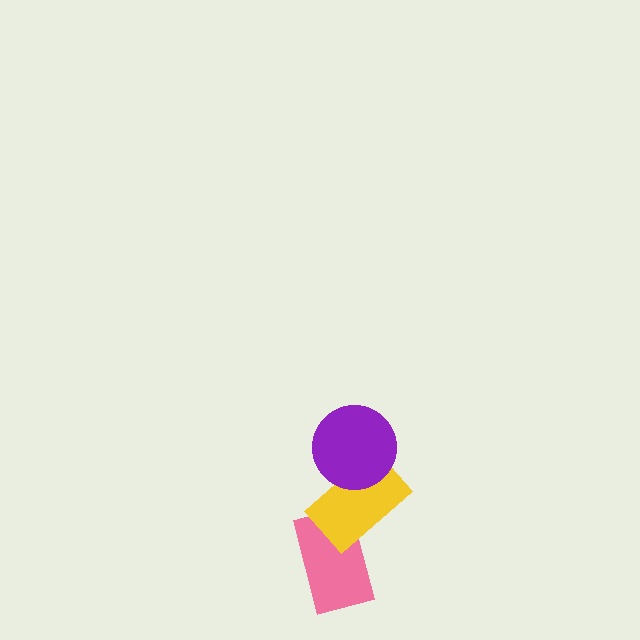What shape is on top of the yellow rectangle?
The purple circle is on top of the yellow rectangle.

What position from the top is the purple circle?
The purple circle is 1st from the top.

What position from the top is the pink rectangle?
The pink rectangle is 3rd from the top.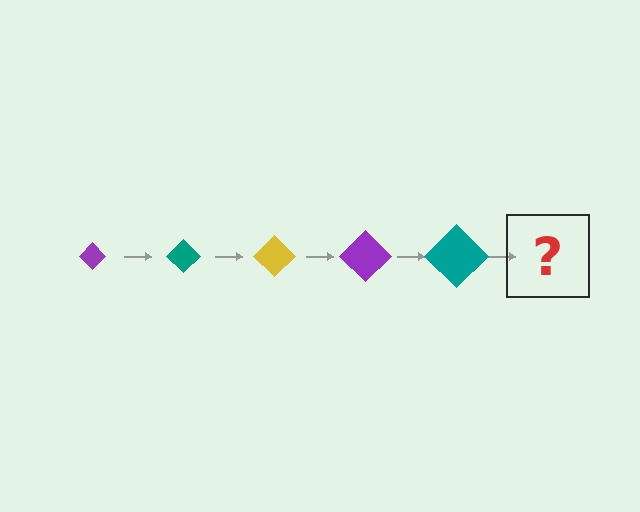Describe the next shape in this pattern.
It should be a yellow diamond, larger than the previous one.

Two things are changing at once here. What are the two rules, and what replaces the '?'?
The two rules are that the diamond grows larger each step and the color cycles through purple, teal, and yellow. The '?' should be a yellow diamond, larger than the previous one.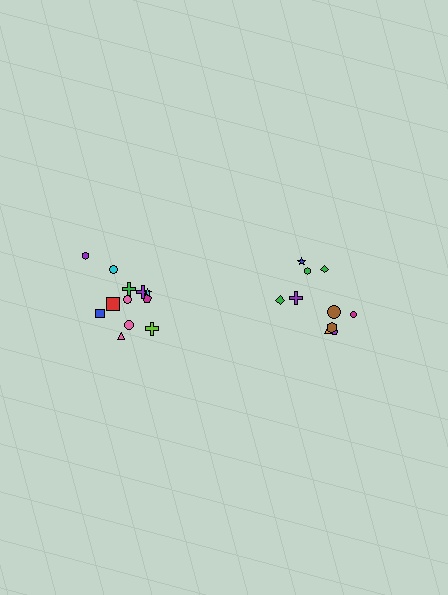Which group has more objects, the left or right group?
The left group.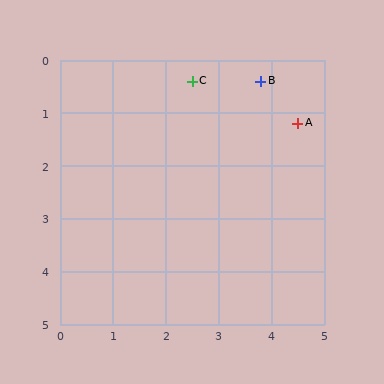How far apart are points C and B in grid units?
Points C and B are about 1.3 grid units apart.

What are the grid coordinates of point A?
Point A is at approximately (4.5, 1.2).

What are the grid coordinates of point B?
Point B is at approximately (3.8, 0.4).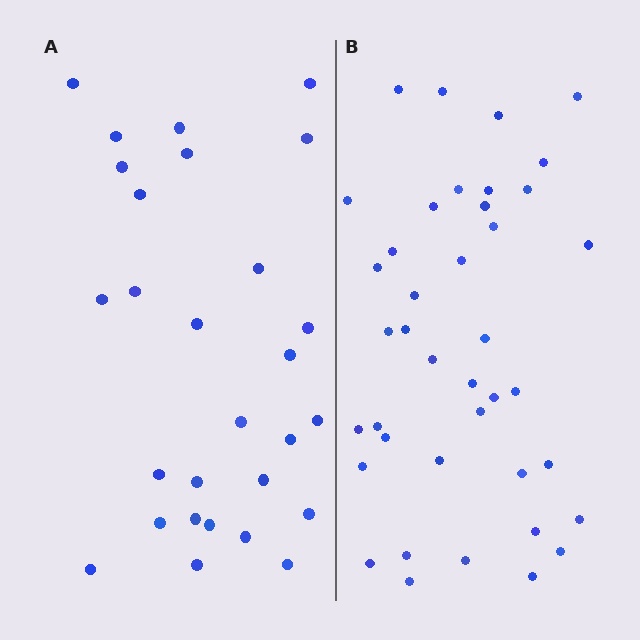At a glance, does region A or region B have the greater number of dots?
Region B (the right region) has more dots.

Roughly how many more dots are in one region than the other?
Region B has roughly 12 or so more dots than region A.